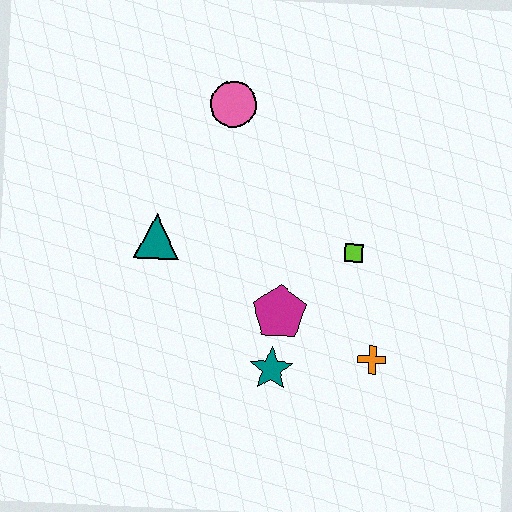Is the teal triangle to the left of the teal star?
Yes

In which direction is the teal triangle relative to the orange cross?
The teal triangle is to the left of the orange cross.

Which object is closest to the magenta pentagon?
The teal star is closest to the magenta pentagon.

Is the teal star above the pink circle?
No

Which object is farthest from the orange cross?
The pink circle is farthest from the orange cross.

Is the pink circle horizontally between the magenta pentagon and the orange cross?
No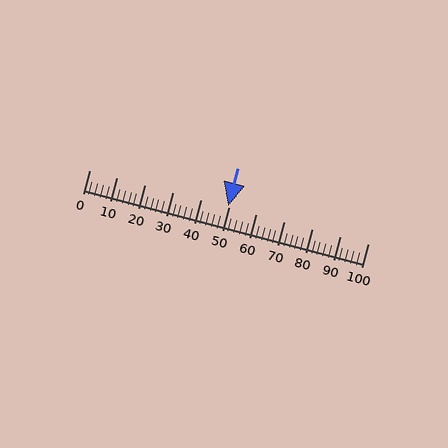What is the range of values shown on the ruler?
The ruler shows values from 0 to 100.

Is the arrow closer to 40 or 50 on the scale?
The arrow is closer to 50.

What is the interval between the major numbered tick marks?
The major tick marks are spaced 10 units apart.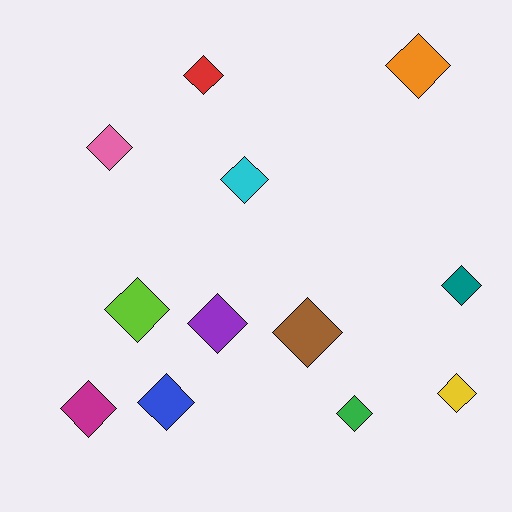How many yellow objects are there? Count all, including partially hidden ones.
There is 1 yellow object.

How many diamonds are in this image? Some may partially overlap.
There are 12 diamonds.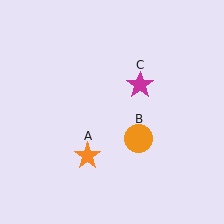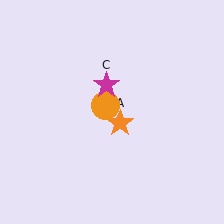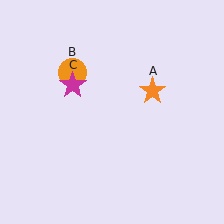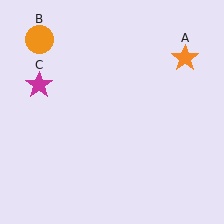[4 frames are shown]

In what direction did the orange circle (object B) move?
The orange circle (object B) moved up and to the left.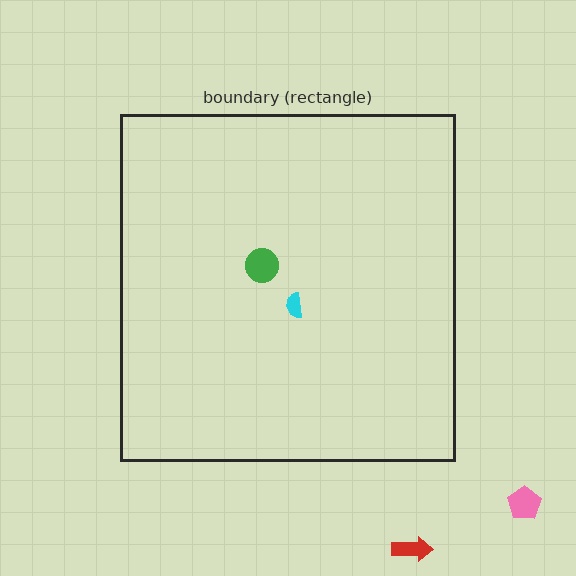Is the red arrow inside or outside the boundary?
Outside.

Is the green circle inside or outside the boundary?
Inside.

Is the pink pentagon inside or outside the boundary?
Outside.